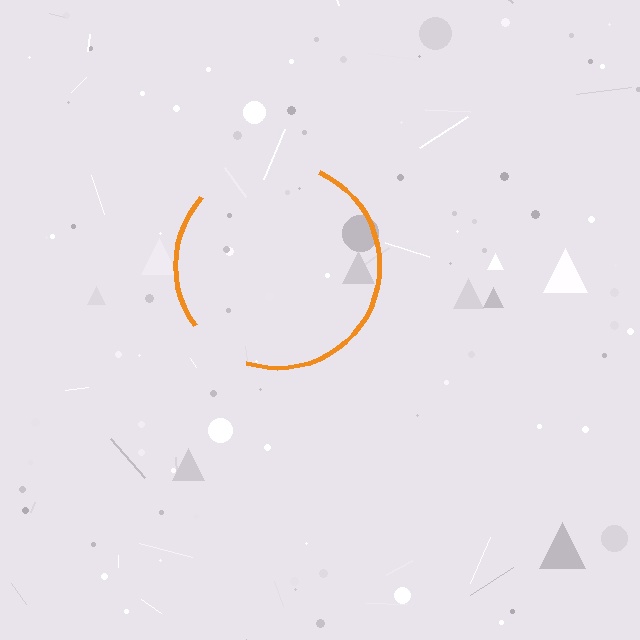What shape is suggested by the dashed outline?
The dashed outline suggests a circle.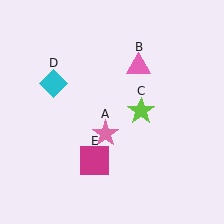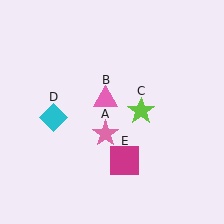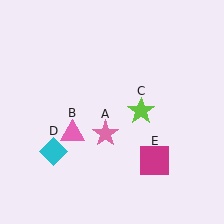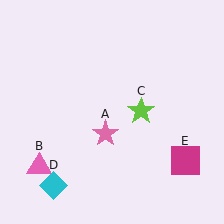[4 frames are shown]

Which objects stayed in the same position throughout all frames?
Pink star (object A) and lime star (object C) remained stationary.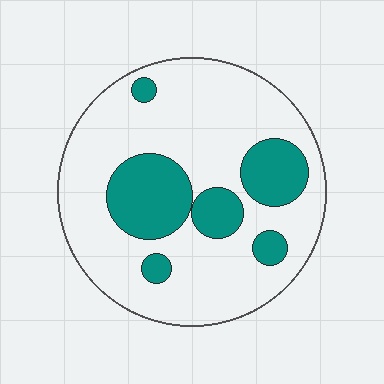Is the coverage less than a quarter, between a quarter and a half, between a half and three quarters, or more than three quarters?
Less than a quarter.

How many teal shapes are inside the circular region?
6.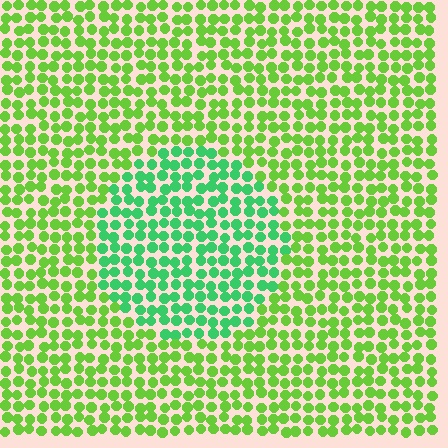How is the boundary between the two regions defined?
The boundary is defined purely by a slight shift in hue (about 39 degrees). Spacing, size, and orientation are identical on both sides.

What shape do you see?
I see a circle.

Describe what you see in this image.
The image is filled with small lime elements in a uniform arrangement. A circle-shaped region is visible where the elements are tinted to a slightly different hue, forming a subtle color boundary.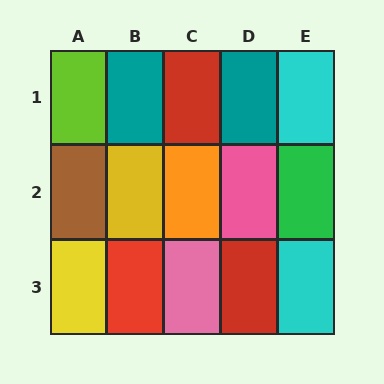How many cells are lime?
1 cell is lime.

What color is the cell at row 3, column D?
Red.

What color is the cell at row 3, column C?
Pink.